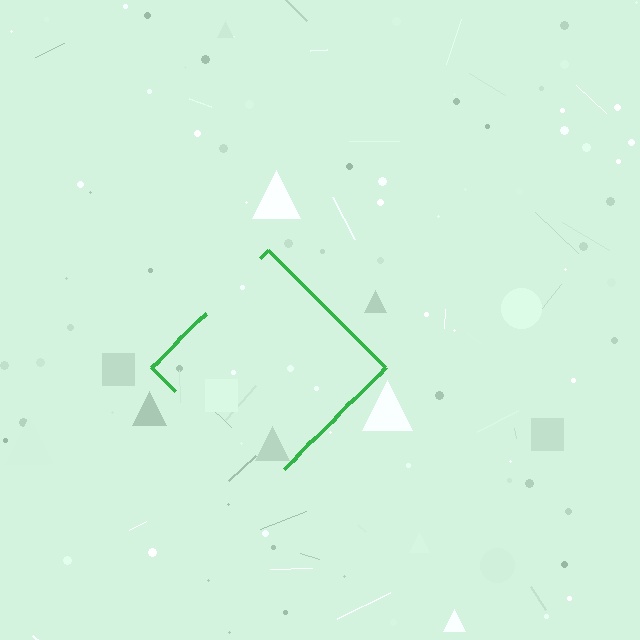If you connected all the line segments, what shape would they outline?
They would outline a diamond.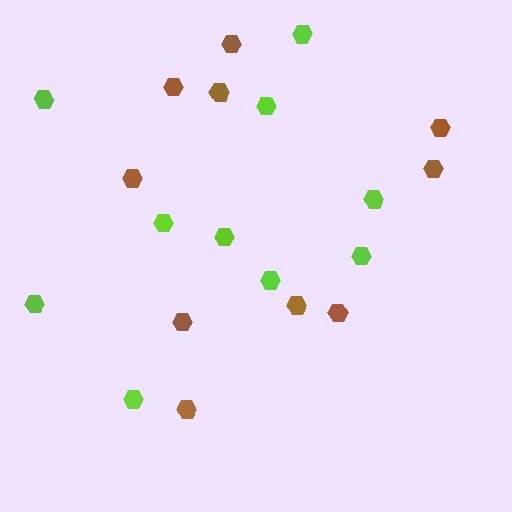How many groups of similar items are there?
There are 2 groups: one group of lime hexagons (10) and one group of brown hexagons (10).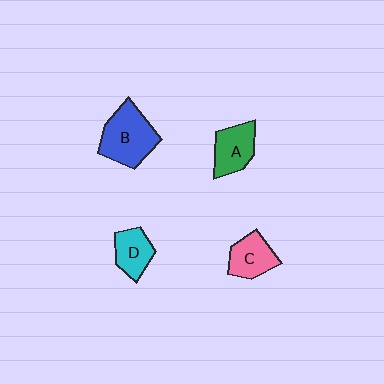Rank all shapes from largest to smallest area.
From largest to smallest: B (blue), A (green), C (pink), D (cyan).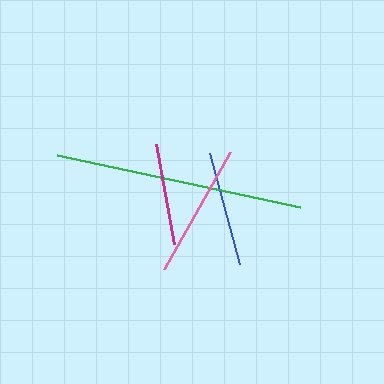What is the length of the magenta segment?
The magenta segment is approximately 102 pixels long.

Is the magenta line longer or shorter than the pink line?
The pink line is longer than the magenta line.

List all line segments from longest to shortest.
From longest to shortest: green, pink, blue, magenta.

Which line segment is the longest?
The green line is the longest at approximately 248 pixels.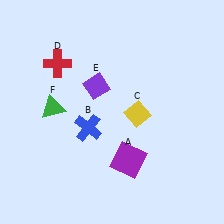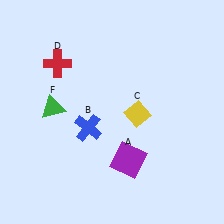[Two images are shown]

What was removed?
The purple diamond (E) was removed in Image 2.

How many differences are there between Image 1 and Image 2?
There is 1 difference between the two images.